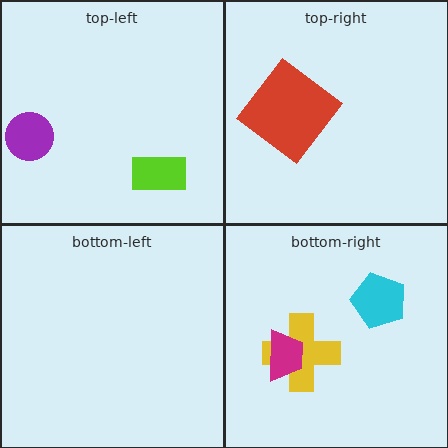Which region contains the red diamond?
The top-right region.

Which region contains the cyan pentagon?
The bottom-right region.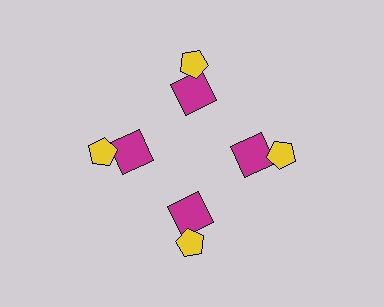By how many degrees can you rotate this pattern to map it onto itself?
The pattern maps onto itself every 90 degrees of rotation.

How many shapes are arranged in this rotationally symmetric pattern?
There are 8 shapes, arranged in 4 groups of 2.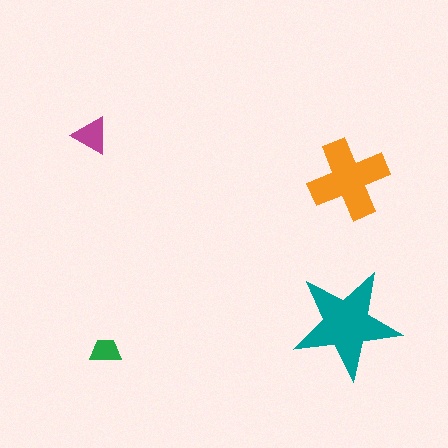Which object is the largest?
The teal star.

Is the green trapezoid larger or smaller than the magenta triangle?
Smaller.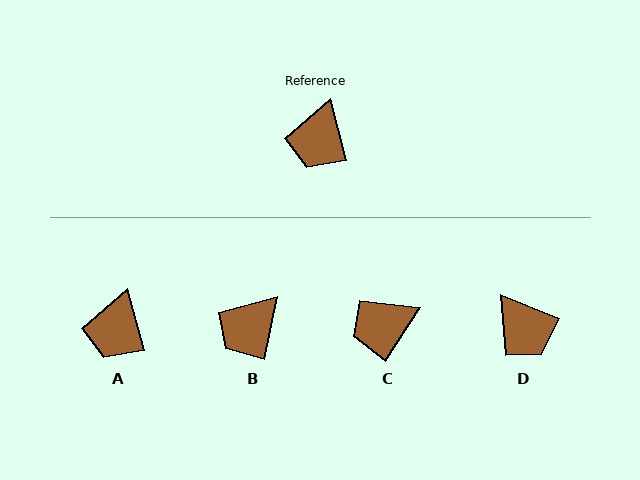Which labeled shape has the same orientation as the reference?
A.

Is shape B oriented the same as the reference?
No, it is off by about 26 degrees.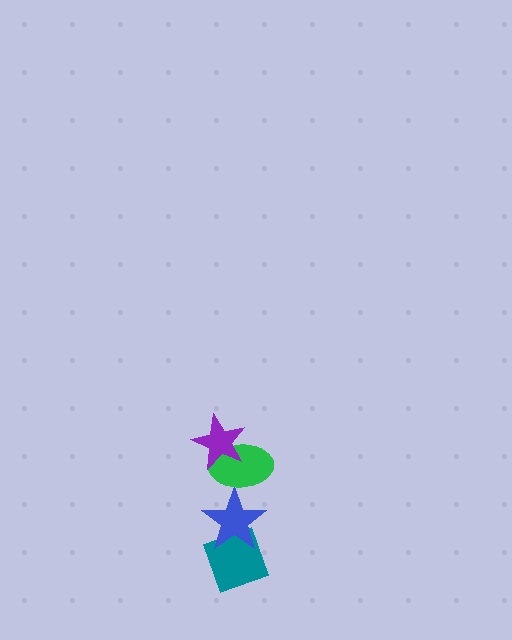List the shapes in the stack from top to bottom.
From top to bottom: the purple star, the green ellipse, the blue star, the teal diamond.